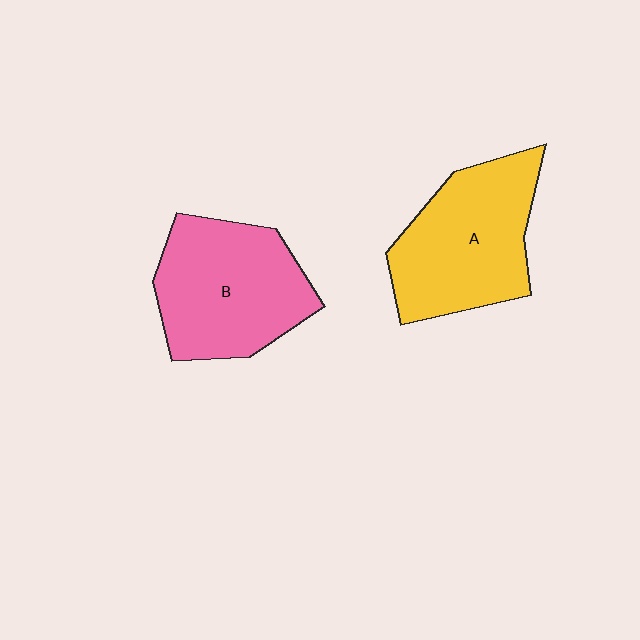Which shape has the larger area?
Shape B (pink).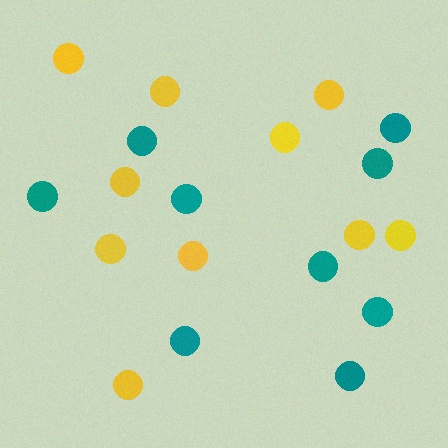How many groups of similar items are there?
There are 2 groups: one group of yellow circles (10) and one group of teal circles (9).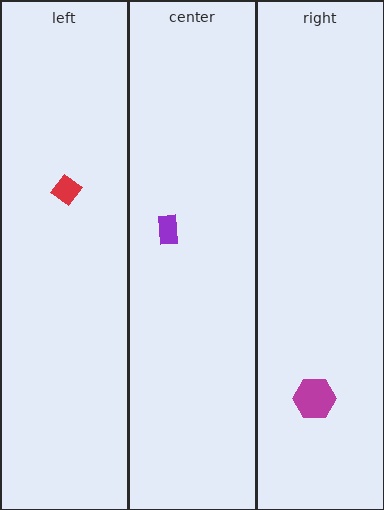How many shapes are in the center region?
1.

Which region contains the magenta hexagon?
The right region.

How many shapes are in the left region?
1.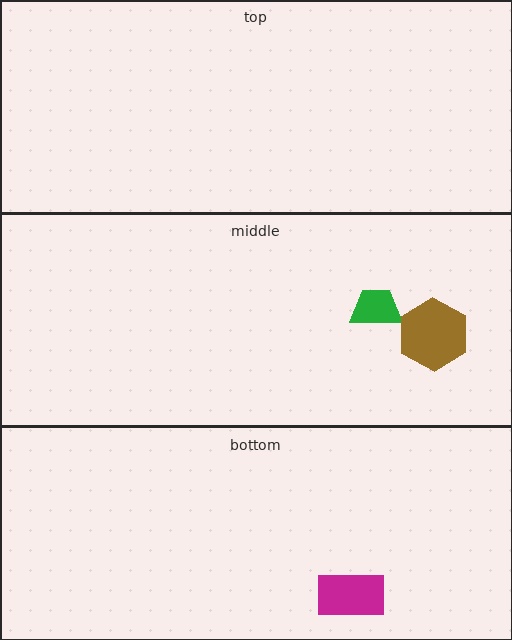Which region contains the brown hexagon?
The middle region.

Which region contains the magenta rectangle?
The bottom region.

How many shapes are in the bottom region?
1.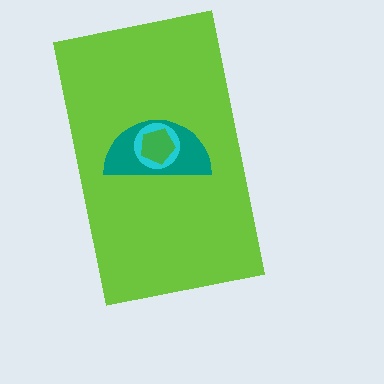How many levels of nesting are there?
4.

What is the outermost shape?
The lime rectangle.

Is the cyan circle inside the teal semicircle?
Yes.